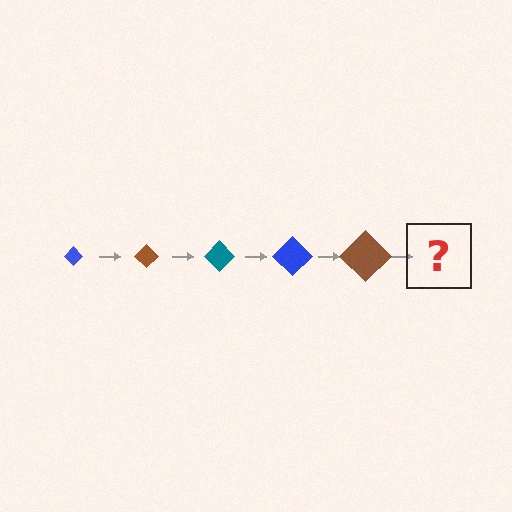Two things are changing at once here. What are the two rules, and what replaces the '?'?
The two rules are that the diamond grows larger each step and the color cycles through blue, brown, and teal. The '?' should be a teal diamond, larger than the previous one.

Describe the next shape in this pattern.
It should be a teal diamond, larger than the previous one.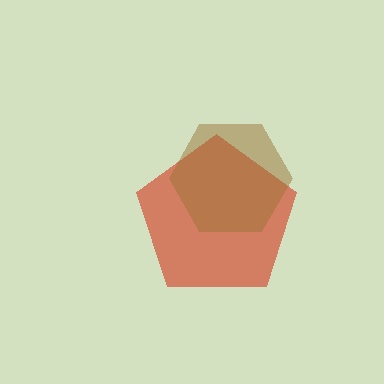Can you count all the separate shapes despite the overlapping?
Yes, there are 2 separate shapes.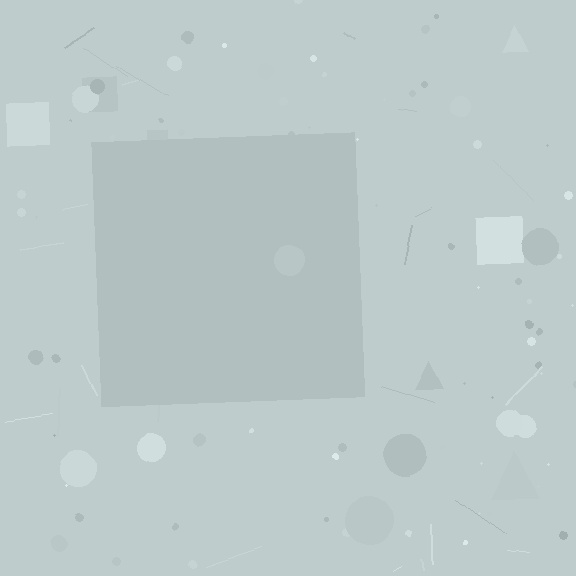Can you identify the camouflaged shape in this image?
The camouflaged shape is a square.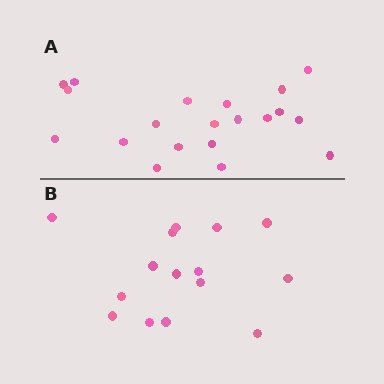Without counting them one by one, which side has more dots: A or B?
Region A (the top region) has more dots.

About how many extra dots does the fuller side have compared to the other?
Region A has about 5 more dots than region B.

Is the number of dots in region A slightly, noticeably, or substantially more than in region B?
Region A has noticeably more, but not dramatically so. The ratio is roughly 1.3 to 1.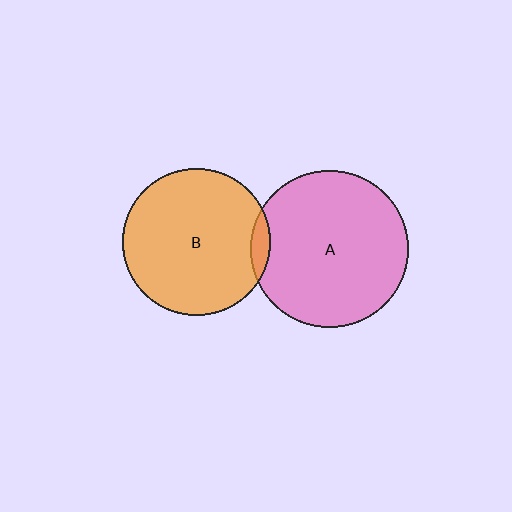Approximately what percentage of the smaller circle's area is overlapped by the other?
Approximately 5%.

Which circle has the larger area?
Circle A (pink).